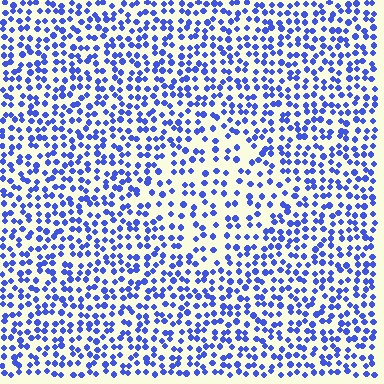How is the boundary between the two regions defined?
The boundary is defined by a change in element density (approximately 1.7x ratio). All elements are the same color, size, and shape.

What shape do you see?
I see a diamond.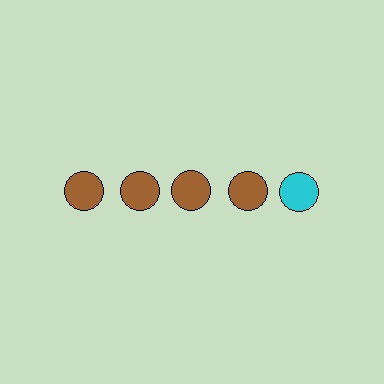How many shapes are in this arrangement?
There are 5 shapes arranged in a grid pattern.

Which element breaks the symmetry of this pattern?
The cyan circle in the top row, rightmost column breaks the symmetry. All other shapes are brown circles.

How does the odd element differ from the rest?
It has a different color: cyan instead of brown.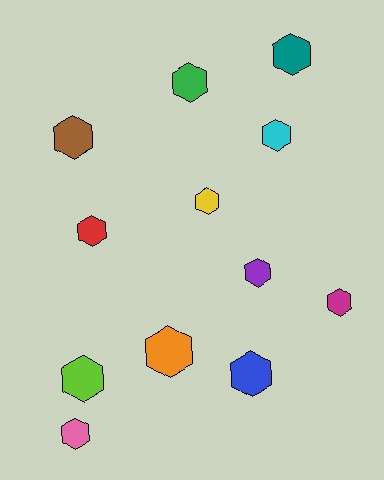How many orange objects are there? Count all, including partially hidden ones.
There is 1 orange object.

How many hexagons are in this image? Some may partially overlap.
There are 12 hexagons.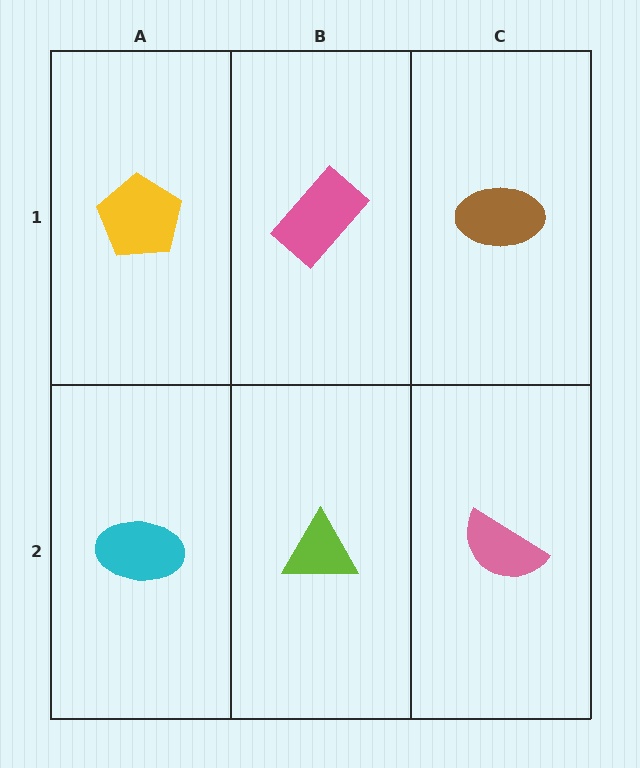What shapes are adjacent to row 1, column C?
A pink semicircle (row 2, column C), a pink rectangle (row 1, column B).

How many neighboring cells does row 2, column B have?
3.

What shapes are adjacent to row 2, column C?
A brown ellipse (row 1, column C), a lime triangle (row 2, column B).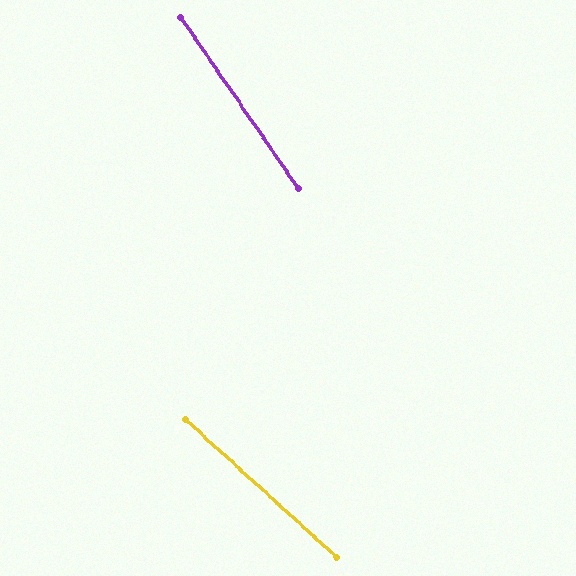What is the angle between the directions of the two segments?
Approximately 13 degrees.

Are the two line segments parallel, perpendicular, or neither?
Neither parallel nor perpendicular — they differ by about 13°.